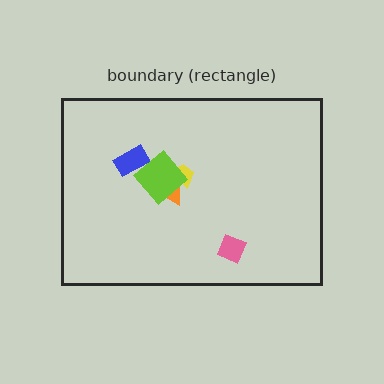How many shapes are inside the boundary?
5 inside, 0 outside.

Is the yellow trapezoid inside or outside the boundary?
Inside.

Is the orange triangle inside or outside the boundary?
Inside.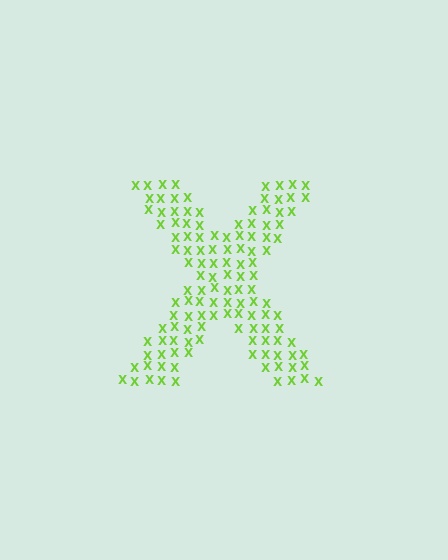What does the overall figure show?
The overall figure shows the letter X.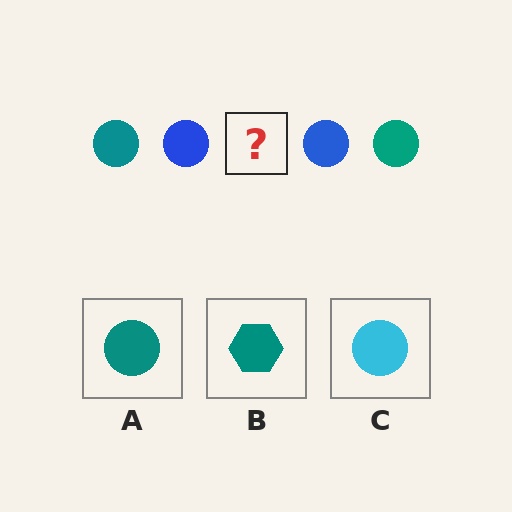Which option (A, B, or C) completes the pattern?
A.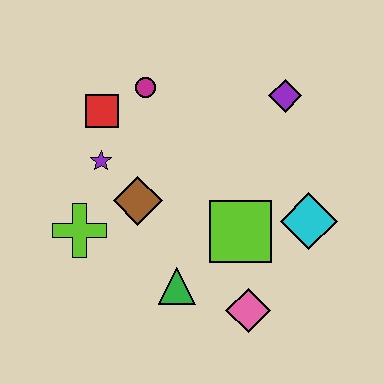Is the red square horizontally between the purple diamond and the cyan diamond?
No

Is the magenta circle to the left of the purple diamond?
Yes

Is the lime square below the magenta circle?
Yes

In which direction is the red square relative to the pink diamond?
The red square is above the pink diamond.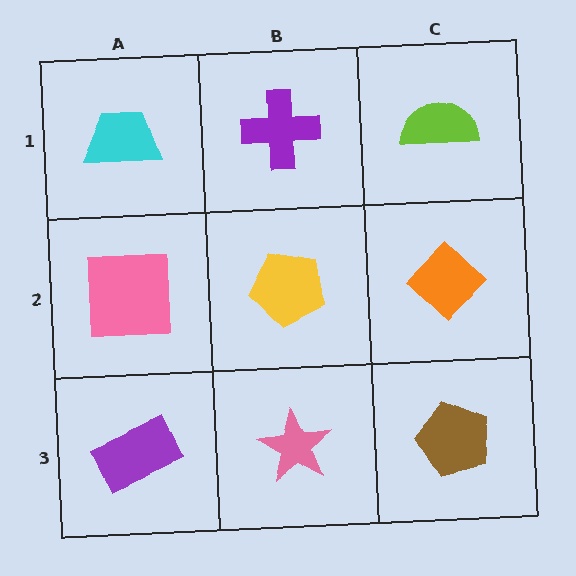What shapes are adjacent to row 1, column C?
An orange diamond (row 2, column C), a purple cross (row 1, column B).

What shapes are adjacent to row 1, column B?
A yellow pentagon (row 2, column B), a cyan trapezoid (row 1, column A), a lime semicircle (row 1, column C).